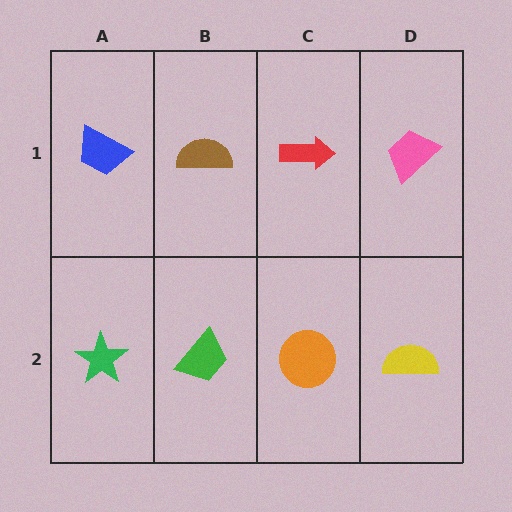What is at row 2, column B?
A green trapezoid.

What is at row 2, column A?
A green star.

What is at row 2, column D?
A yellow semicircle.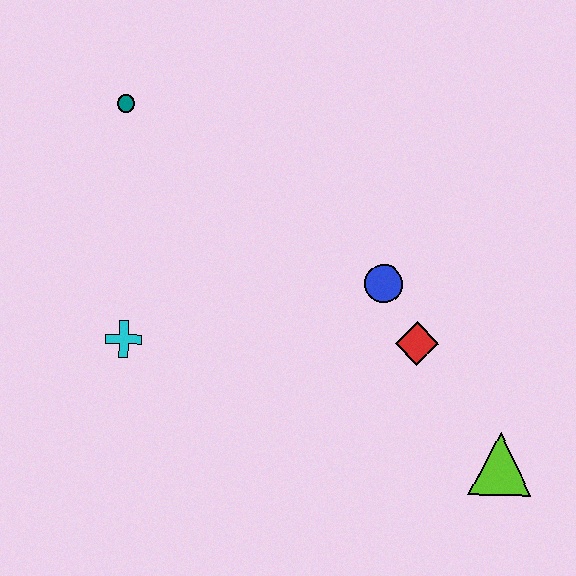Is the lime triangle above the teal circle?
No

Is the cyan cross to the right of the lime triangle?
No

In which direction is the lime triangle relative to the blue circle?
The lime triangle is below the blue circle.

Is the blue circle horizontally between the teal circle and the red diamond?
Yes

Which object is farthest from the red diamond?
The teal circle is farthest from the red diamond.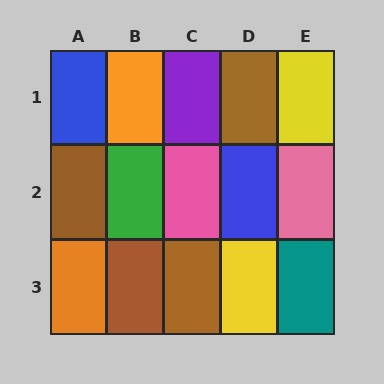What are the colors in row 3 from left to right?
Orange, brown, brown, yellow, teal.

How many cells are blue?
2 cells are blue.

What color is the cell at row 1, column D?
Brown.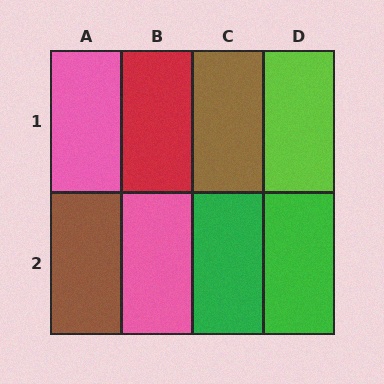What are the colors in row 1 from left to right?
Pink, red, brown, lime.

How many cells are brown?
2 cells are brown.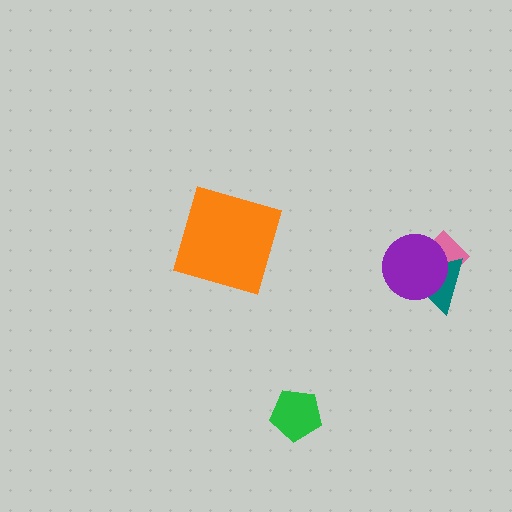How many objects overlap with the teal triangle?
2 objects overlap with the teal triangle.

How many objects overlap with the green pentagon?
0 objects overlap with the green pentagon.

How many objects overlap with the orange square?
0 objects overlap with the orange square.